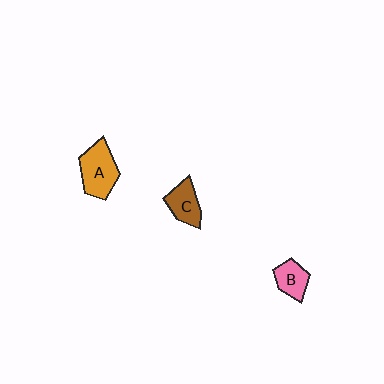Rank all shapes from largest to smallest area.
From largest to smallest: A (orange), C (brown), B (pink).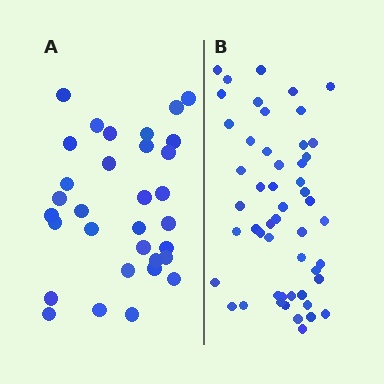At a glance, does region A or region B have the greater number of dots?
Region B (the right region) has more dots.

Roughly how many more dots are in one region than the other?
Region B has approximately 20 more dots than region A.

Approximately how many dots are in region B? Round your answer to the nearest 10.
About 50 dots. (The exact count is 51, which rounds to 50.)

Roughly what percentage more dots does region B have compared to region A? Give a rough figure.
About 60% more.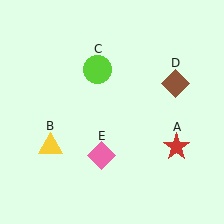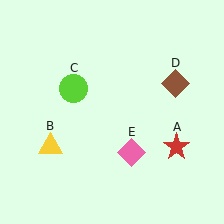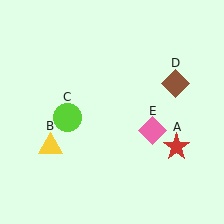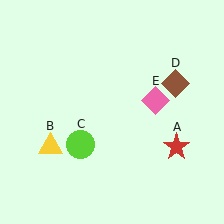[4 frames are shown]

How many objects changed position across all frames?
2 objects changed position: lime circle (object C), pink diamond (object E).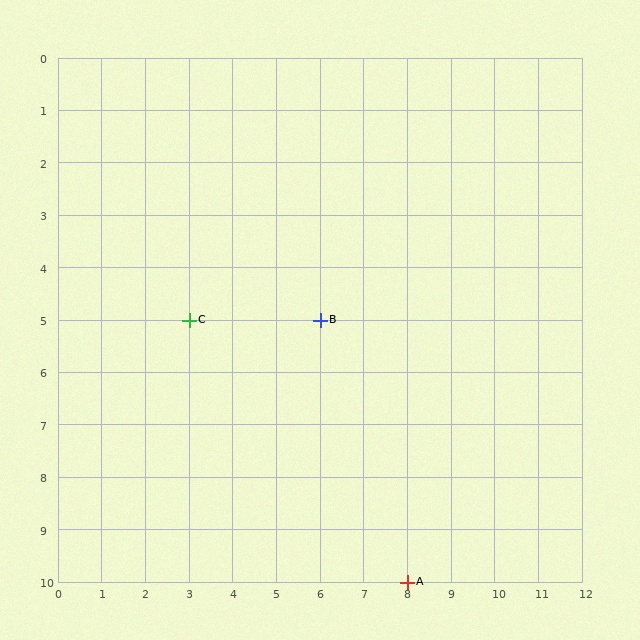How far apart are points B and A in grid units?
Points B and A are 2 columns and 5 rows apart (about 5.4 grid units diagonally).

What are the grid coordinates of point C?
Point C is at grid coordinates (3, 5).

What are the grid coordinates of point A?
Point A is at grid coordinates (8, 10).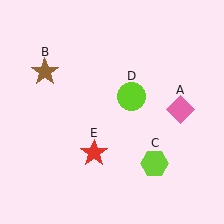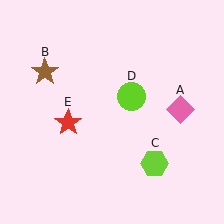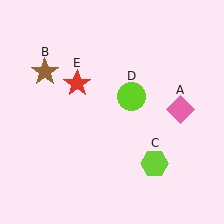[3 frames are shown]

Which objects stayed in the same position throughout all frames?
Pink diamond (object A) and brown star (object B) and lime hexagon (object C) and lime circle (object D) remained stationary.